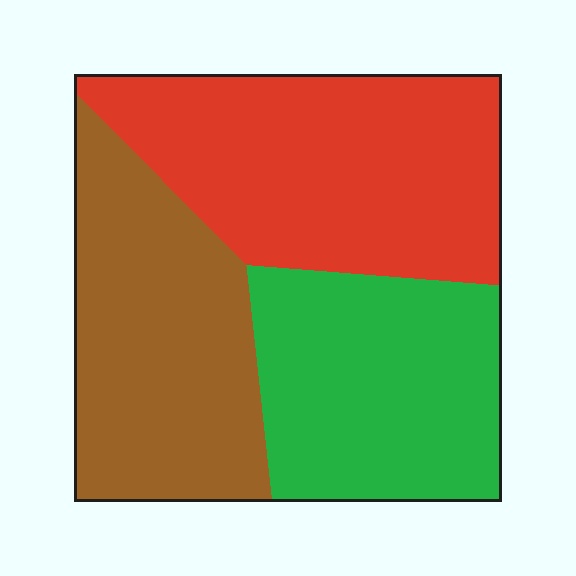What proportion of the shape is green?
Green takes up between a quarter and a half of the shape.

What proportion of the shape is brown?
Brown takes up between a sixth and a third of the shape.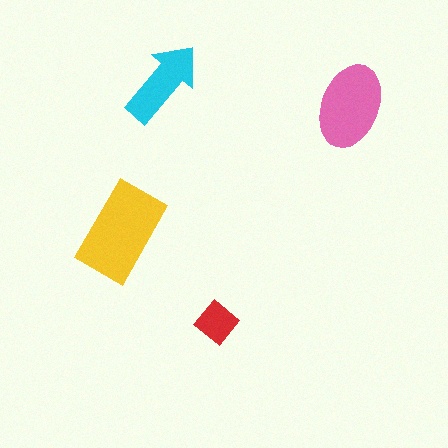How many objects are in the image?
There are 4 objects in the image.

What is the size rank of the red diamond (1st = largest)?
4th.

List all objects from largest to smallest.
The yellow rectangle, the pink ellipse, the cyan arrow, the red diamond.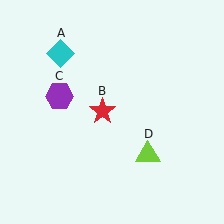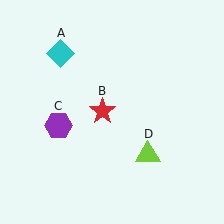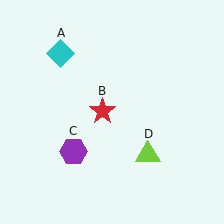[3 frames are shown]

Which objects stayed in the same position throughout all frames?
Cyan diamond (object A) and red star (object B) and lime triangle (object D) remained stationary.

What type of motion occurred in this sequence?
The purple hexagon (object C) rotated counterclockwise around the center of the scene.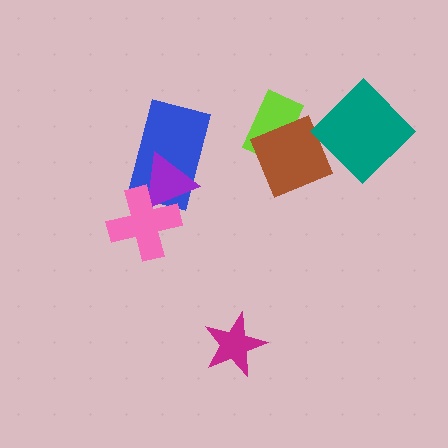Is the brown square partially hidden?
No, no other shape covers it.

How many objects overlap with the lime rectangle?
1 object overlaps with the lime rectangle.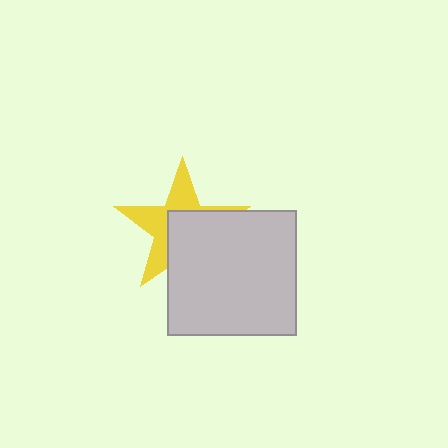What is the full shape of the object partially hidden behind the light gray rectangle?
The partially hidden object is a yellow star.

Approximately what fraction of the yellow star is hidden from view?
Roughly 51% of the yellow star is hidden behind the light gray rectangle.